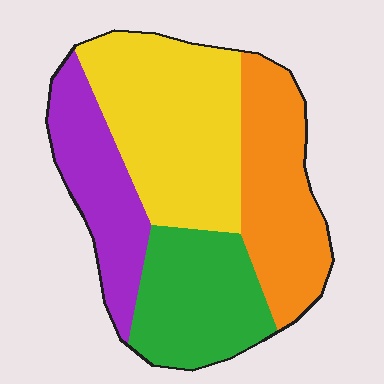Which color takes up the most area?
Yellow, at roughly 35%.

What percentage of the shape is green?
Green covers around 20% of the shape.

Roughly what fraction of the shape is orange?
Orange takes up between a sixth and a third of the shape.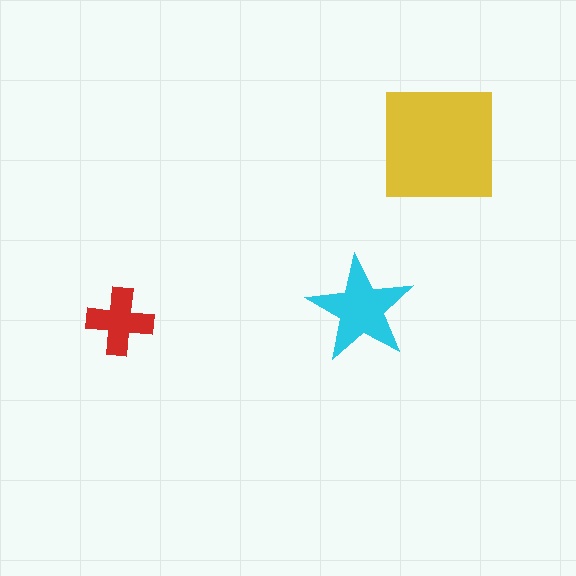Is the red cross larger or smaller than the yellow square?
Smaller.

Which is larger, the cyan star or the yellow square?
The yellow square.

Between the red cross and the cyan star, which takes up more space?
The cyan star.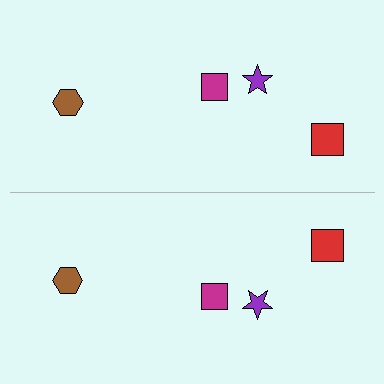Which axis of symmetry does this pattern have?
The pattern has a horizontal axis of symmetry running through the center of the image.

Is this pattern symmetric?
Yes, this pattern has bilateral (reflection) symmetry.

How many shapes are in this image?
There are 8 shapes in this image.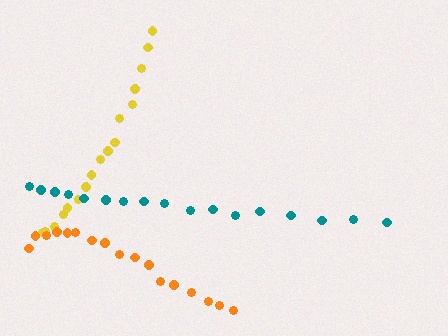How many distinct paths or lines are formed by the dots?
There are 3 distinct paths.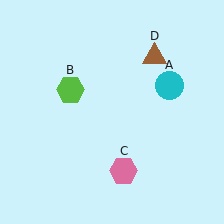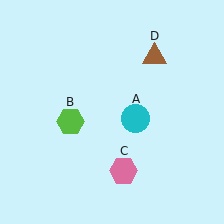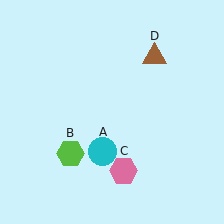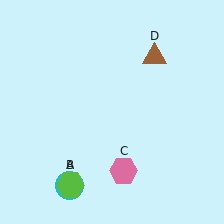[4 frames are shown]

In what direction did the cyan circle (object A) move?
The cyan circle (object A) moved down and to the left.